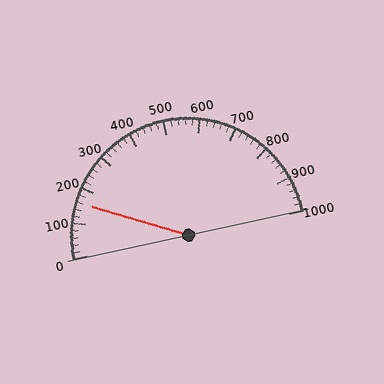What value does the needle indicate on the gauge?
The needle indicates approximately 160.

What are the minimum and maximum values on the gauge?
The gauge ranges from 0 to 1000.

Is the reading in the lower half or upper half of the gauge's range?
The reading is in the lower half of the range (0 to 1000).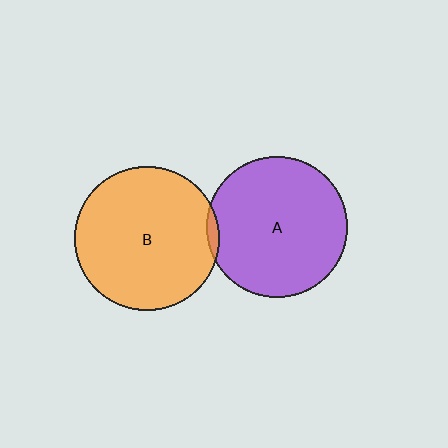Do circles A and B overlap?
Yes.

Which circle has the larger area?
Circle B (orange).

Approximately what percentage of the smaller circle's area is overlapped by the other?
Approximately 5%.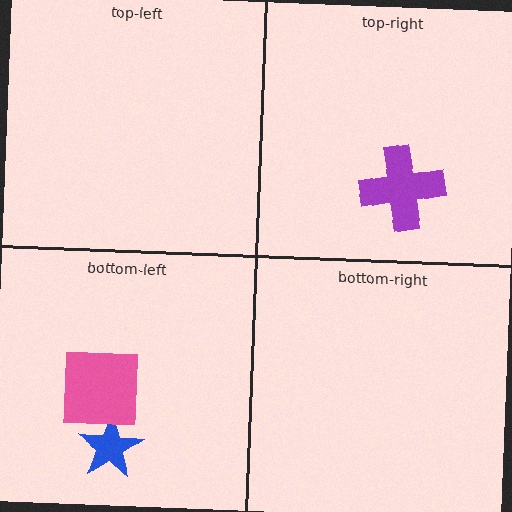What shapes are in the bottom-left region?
The blue star, the pink square.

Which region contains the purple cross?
The top-right region.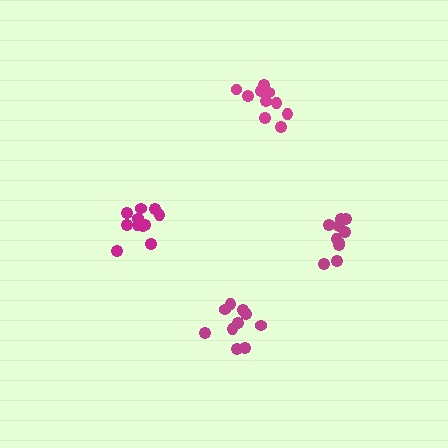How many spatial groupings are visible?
There are 4 spatial groupings.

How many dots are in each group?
Group 1: 11 dots, Group 2: 10 dots, Group 3: 10 dots, Group 4: 10 dots (41 total).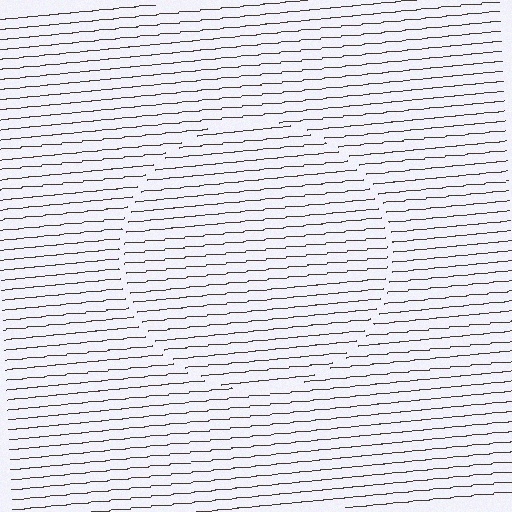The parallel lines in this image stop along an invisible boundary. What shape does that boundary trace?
An illusory circle. The interior of the shape contains the same grating, shifted by half a period — the contour is defined by the phase discontinuity where line-ends from the inner and outer gratings abut.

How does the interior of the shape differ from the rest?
The interior of the shape contains the same grating, shifted by half a period — the contour is defined by the phase discontinuity where line-ends from the inner and outer gratings abut.